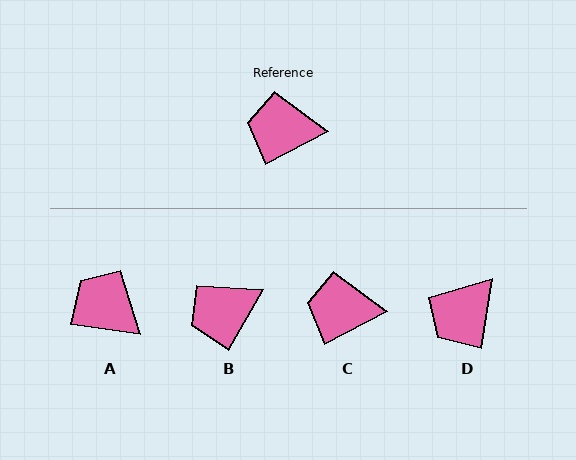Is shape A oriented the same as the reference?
No, it is off by about 36 degrees.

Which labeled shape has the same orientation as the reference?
C.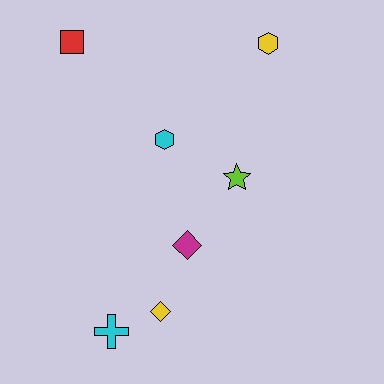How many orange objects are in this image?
There are no orange objects.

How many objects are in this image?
There are 7 objects.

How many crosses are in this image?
There is 1 cross.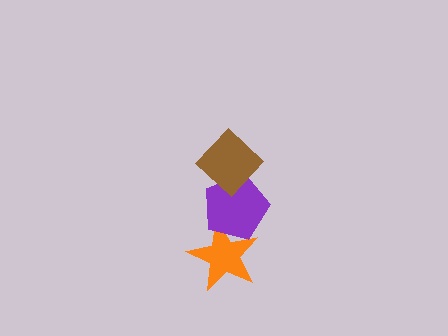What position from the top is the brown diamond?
The brown diamond is 1st from the top.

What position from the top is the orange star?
The orange star is 3rd from the top.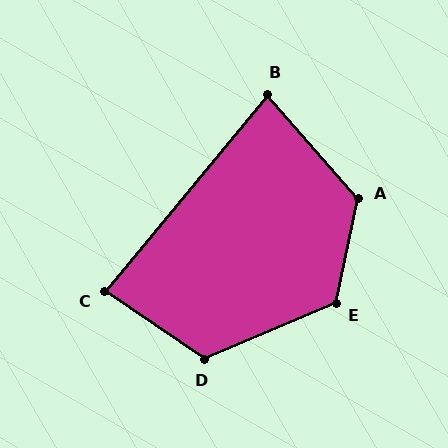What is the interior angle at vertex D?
Approximately 122 degrees (obtuse).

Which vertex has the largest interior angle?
A, at approximately 127 degrees.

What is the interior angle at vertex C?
Approximately 85 degrees (acute).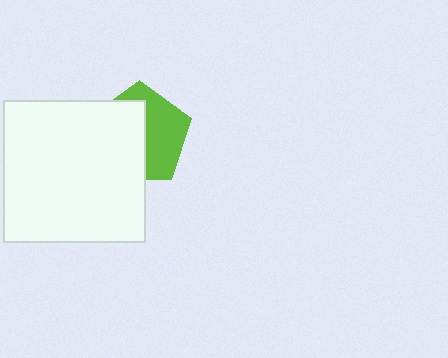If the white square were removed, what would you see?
You would see the complete lime pentagon.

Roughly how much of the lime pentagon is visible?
About half of it is visible (roughly 47%).